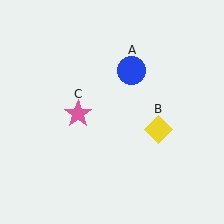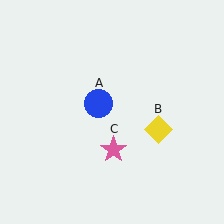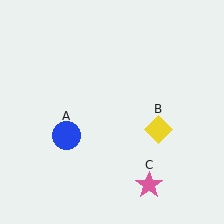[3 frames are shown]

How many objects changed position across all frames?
2 objects changed position: blue circle (object A), pink star (object C).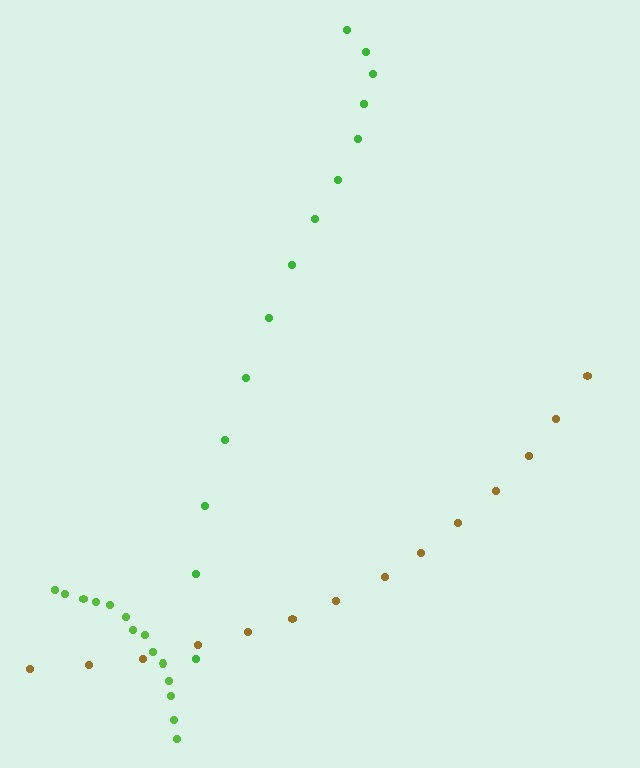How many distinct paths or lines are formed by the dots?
There are 3 distinct paths.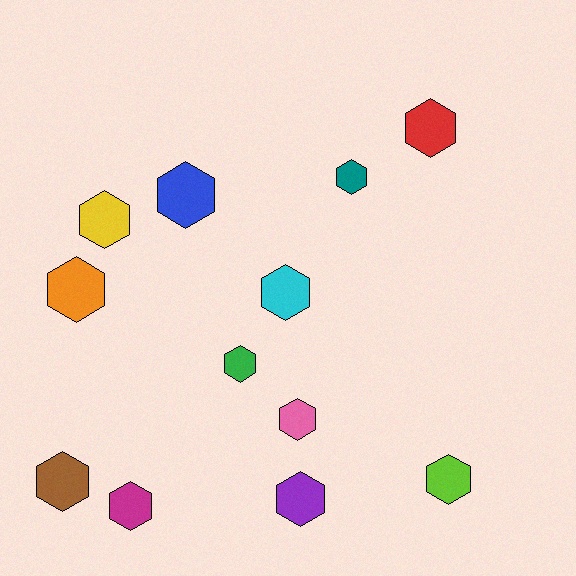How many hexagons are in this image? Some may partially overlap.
There are 12 hexagons.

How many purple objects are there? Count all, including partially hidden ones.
There is 1 purple object.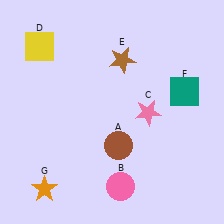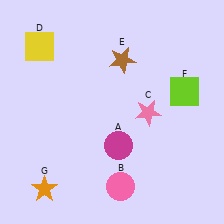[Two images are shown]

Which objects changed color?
A changed from brown to magenta. F changed from teal to lime.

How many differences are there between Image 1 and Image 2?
There are 2 differences between the two images.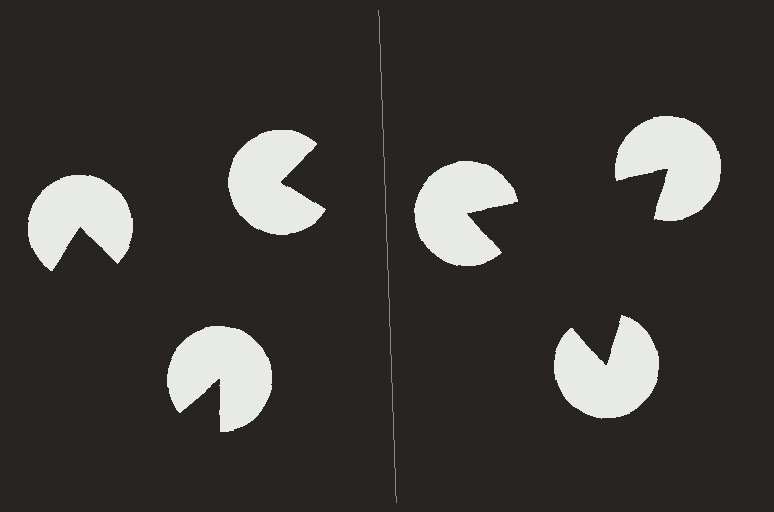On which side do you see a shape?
An illusory triangle appears on the right side. On the left side the wedge cuts are rotated, so no coherent shape forms.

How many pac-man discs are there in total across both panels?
6 — 3 on each side.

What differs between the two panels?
The pac-man discs are positioned identically on both sides; only the wedge orientations differ. On the right they align to a triangle; on the left they are misaligned.